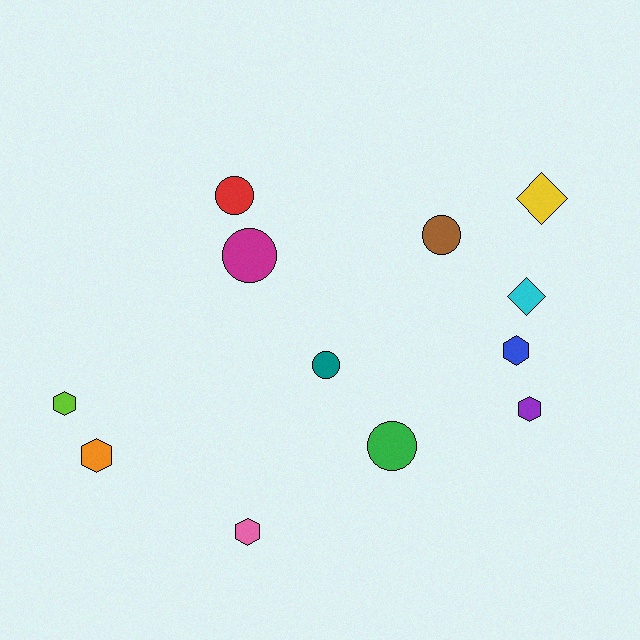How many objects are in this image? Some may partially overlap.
There are 12 objects.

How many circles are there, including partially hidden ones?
There are 5 circles.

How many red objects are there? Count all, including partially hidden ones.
There is 1 red object.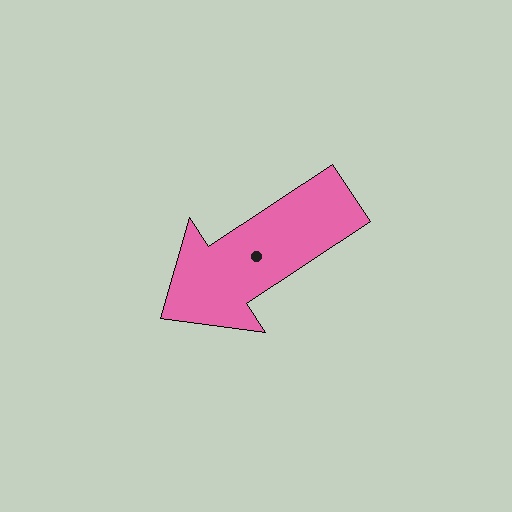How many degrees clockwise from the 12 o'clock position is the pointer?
Approximately 237 degrees.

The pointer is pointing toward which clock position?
Roughly 8 o'clock.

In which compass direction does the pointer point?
Southwest.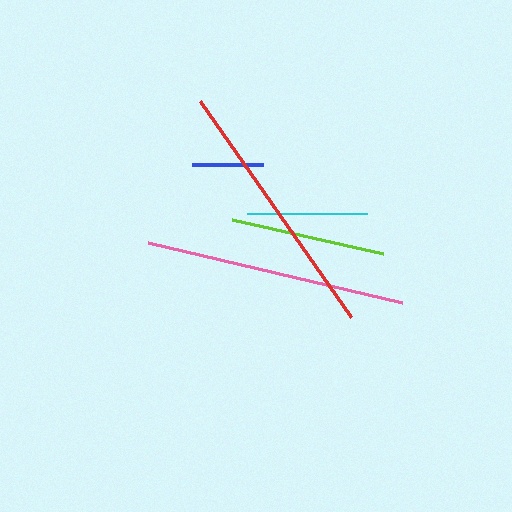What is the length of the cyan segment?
The cyan segment is approximately 121 pixels long.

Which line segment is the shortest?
The blue line is the shortest at approximately 71 pixels.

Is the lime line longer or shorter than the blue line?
The lime line is longer than the blue line.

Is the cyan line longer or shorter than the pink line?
The pink line is longer than the cyan line.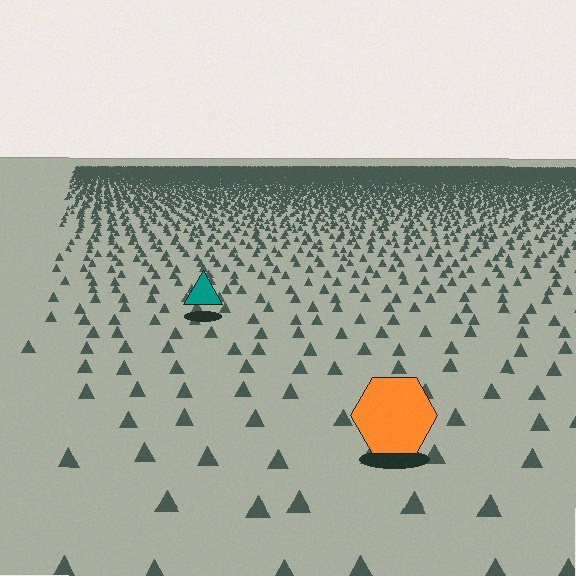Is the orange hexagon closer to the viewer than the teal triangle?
Yes. The orange hexagon is closer — you can tell from the texture gradient: the ground texture is coarser near it.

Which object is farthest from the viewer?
The teal triangle is farthest from the viewer. It appears smaller and the ground texture around it is denser.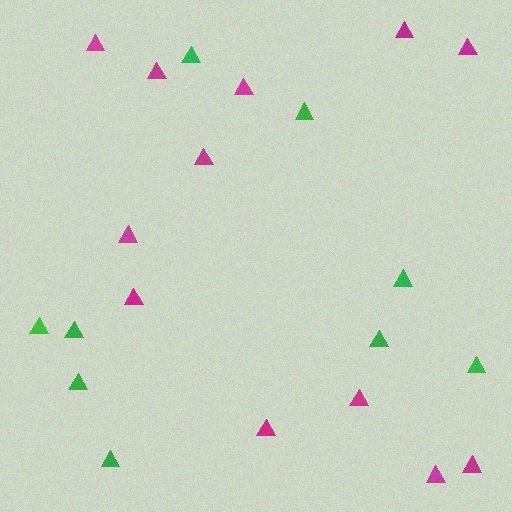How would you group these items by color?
There are 2 groups: one group of green triangles (9) and one group of magenta triangles (12).